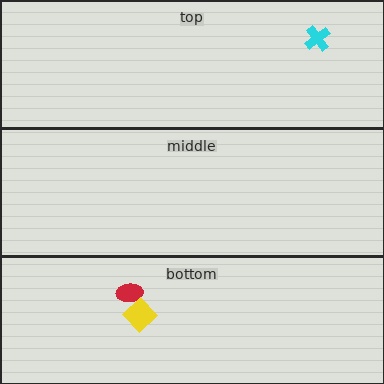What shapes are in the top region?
The cyan cross.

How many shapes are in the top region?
1.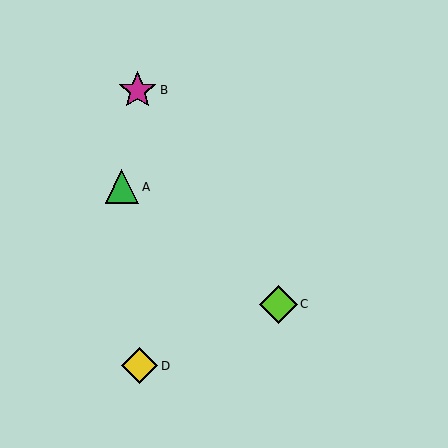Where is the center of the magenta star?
The center of the magenta star is at (138, 90).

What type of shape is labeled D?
Shape D is a yellow diamond.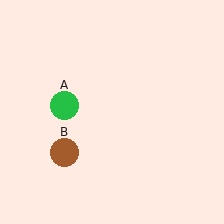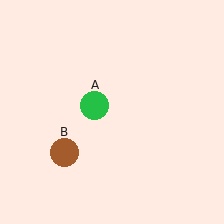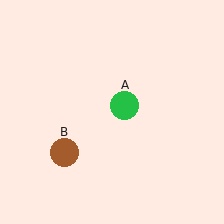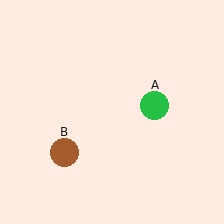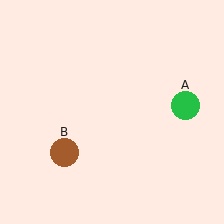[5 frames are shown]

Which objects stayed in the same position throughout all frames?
Brown circle (object B) remained stationary.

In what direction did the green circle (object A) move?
The green circle (object A) moved right.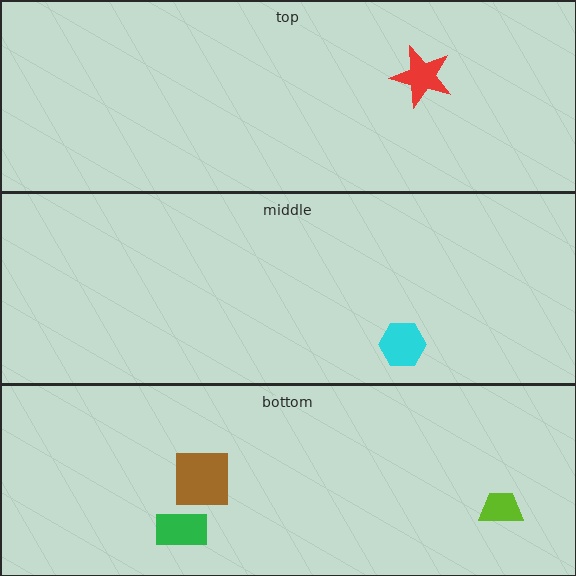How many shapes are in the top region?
1.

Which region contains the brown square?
The bottom region.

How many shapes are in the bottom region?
3.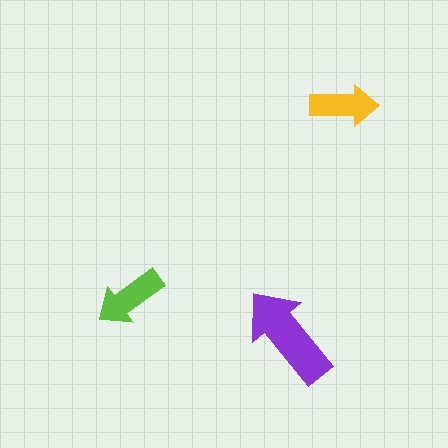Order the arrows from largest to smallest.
the purple one, the lime one, the yellow one.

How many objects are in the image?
There are 3 objects in the image.